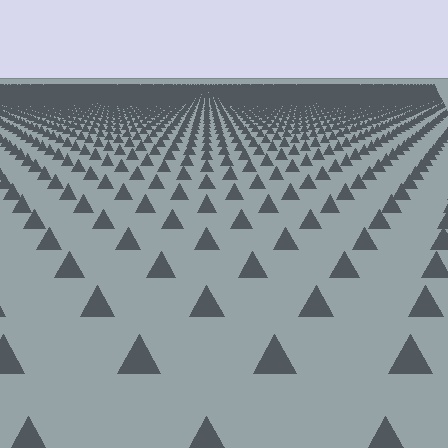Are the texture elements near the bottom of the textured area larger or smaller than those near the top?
Larger. Near the bottom, elements are closer to the viewer and appear at a bigger on-screen size.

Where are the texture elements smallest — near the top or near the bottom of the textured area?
Near the top.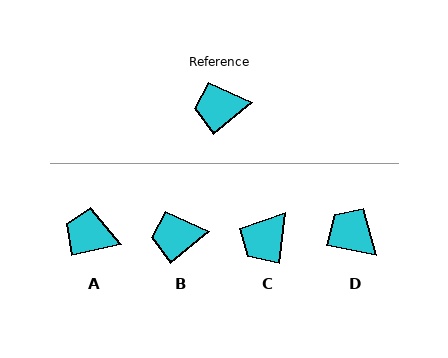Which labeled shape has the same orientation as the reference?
B.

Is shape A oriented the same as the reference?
No, it is off by about 27 degrees.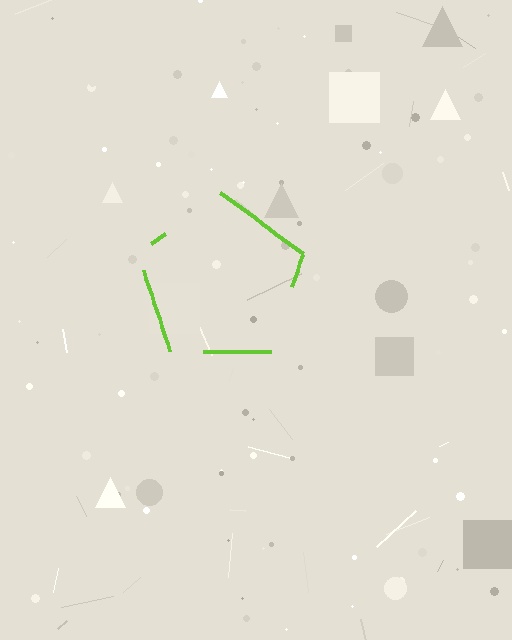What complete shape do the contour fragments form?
The contour fragments form a pentagon.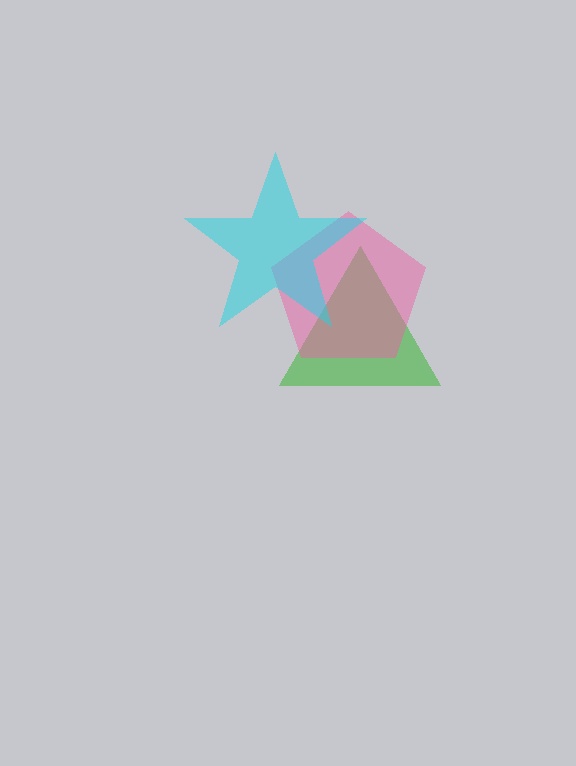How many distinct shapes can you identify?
There are 3 distinct shapes: a green triangle, a pink pentagon, a cyan star.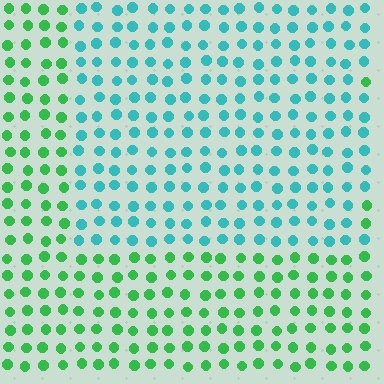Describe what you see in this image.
The image is filled with small green elements in a uniform arrangement. A rectangle-shaped region is visible where the elements are tinted to a slightly different hue, forming a subtle color boundary.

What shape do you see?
I see a rectangle.